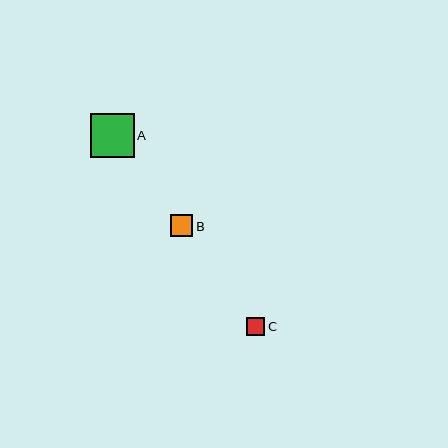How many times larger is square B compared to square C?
Square B is approximately 1.2 times the size of square C.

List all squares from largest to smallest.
From largest to smallest: A, B, C.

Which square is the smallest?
Square C is the smallest with a size of approximately 18 pixels.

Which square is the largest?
Square A is the largest with a size of approximately 43 pixels.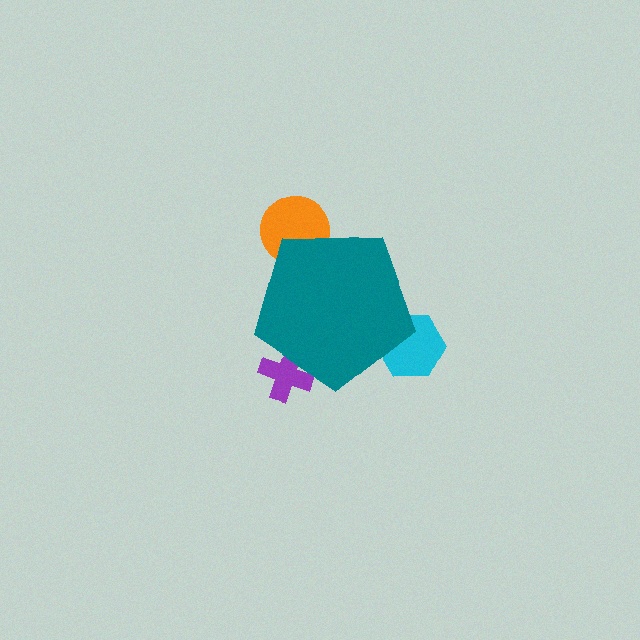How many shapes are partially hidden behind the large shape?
3 shapes are partially hidden.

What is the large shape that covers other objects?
A teal pentagon.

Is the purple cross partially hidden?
Yes, the purple cross is partially hidden behind the teal pentagon.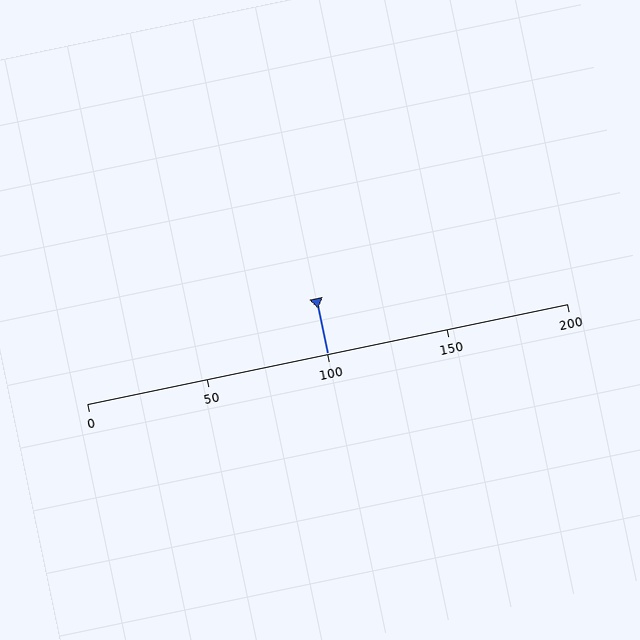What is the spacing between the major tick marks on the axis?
The major ticks are spaced 50 apart.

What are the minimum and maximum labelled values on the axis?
The axis runs from 0 to 200.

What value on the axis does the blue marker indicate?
The marker indicates approximately 100.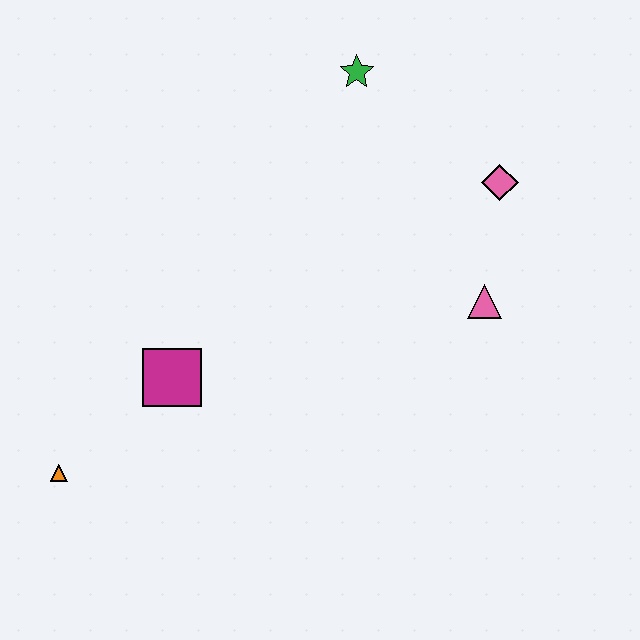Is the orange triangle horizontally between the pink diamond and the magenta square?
No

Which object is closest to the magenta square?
The orange triangle is closest to the magenta square.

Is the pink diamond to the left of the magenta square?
No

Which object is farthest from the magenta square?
The pink diamond is farthest from the magenta square.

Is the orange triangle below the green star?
Yes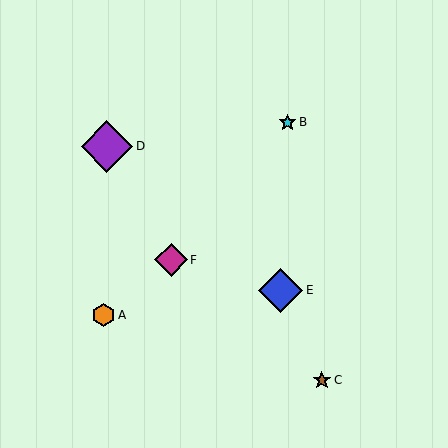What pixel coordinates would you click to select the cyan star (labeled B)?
Click at (288, 122) to select the cyan star B.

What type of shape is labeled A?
Shape A is an orange hexagon.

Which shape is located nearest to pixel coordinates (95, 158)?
The purple diamond (labeled D) at (107, 146) is nearest to that location.